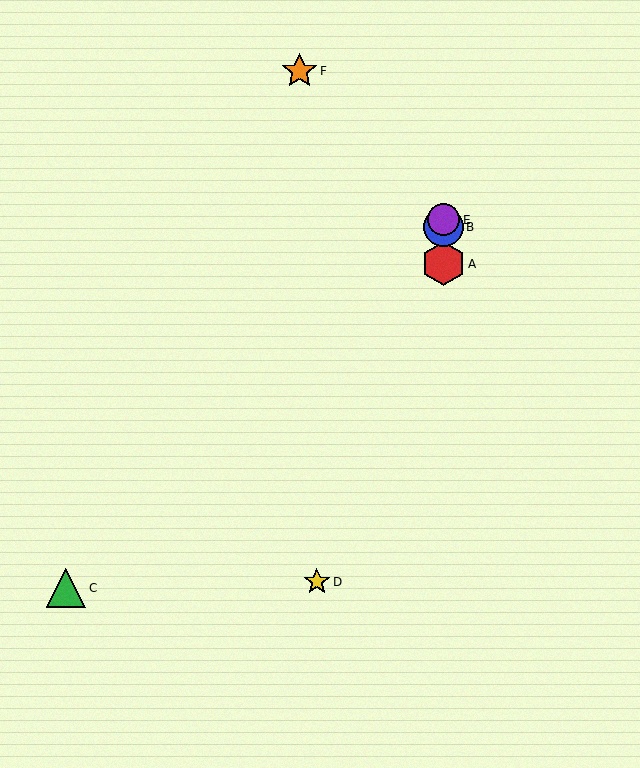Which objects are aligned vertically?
Objects A, B, E are aligned vertically.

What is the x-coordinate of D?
Object D is at x≈317.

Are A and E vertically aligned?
Yes, both are at x≈443.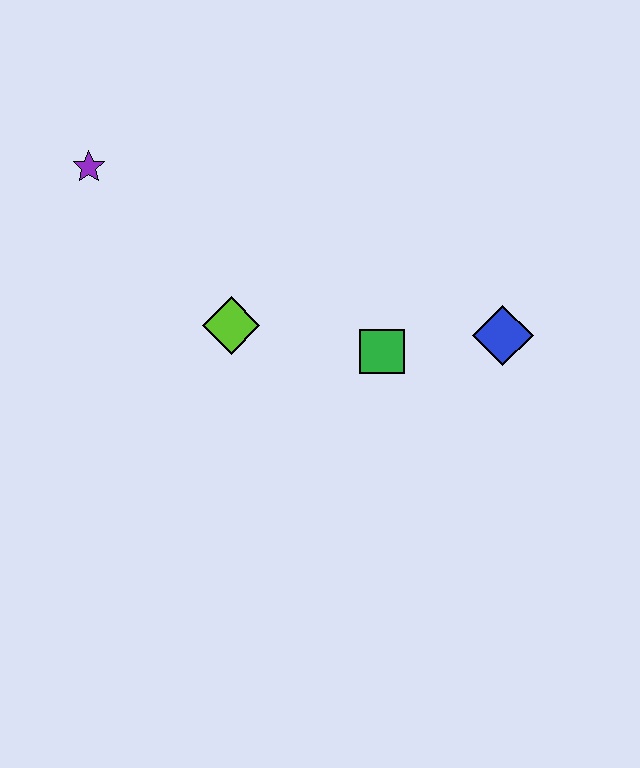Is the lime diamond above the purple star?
No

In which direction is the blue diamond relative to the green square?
The blue diamond is to the right of the green square.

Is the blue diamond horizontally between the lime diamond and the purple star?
No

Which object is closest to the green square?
The blue diamond is closest to the green square.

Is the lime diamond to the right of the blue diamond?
No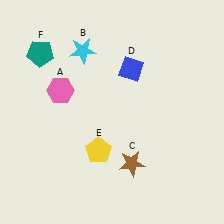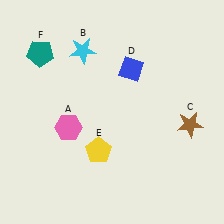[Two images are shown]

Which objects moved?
The objects that moved are: the pink hexagon (A), the brown star (C).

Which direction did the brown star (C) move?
The brown star (C) moved right.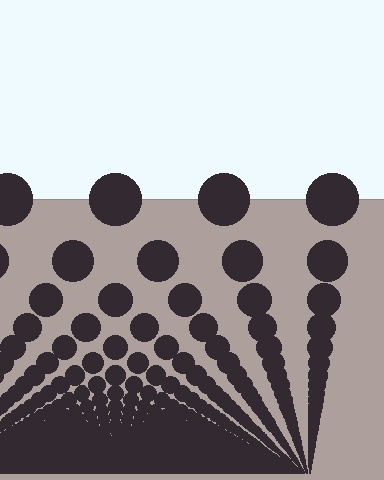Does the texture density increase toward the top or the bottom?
Density increases toward the bottom.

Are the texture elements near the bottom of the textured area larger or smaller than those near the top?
Smaller. The gradient is inverted — elements near the bottom are smaller and denser.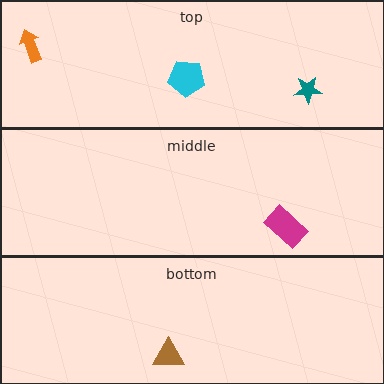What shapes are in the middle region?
The magenta rectangle.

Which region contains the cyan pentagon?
The top region.